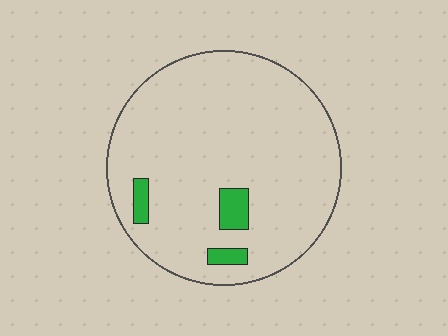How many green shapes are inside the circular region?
3.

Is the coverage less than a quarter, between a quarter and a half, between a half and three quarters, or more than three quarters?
Less than a quarter.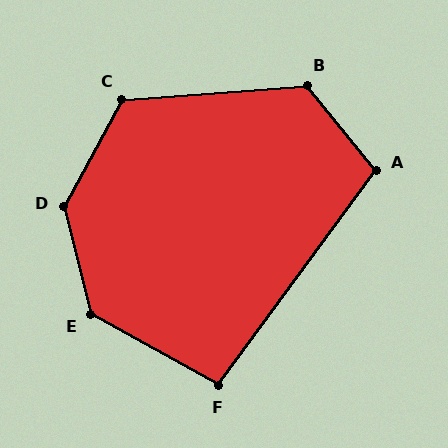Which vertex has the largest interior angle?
D, at approximately 138 degrees.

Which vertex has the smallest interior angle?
F, at approximately 97 degrees.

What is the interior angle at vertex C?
Approximately 123 degrees (obtuse).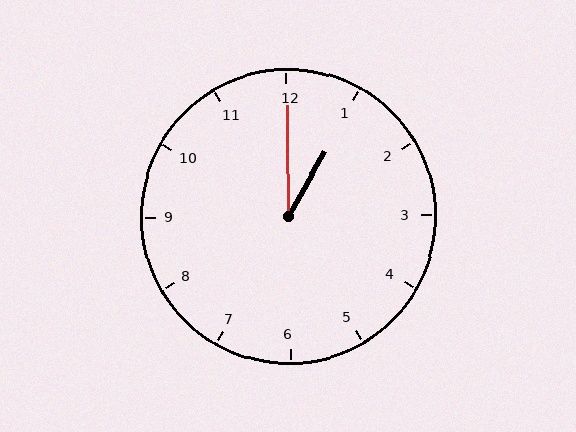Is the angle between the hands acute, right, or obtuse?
It is acute.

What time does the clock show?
1:00.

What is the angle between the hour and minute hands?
Approximately 30 degrees.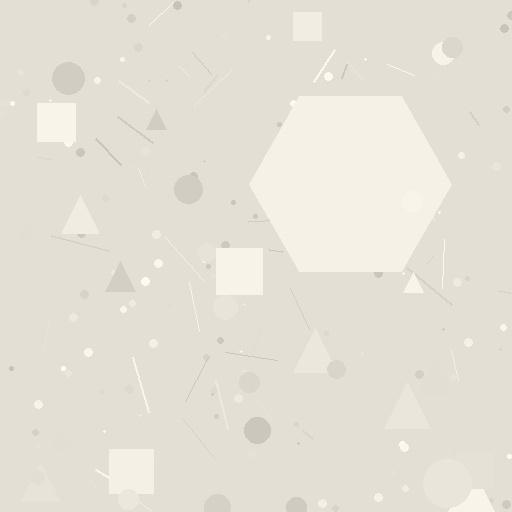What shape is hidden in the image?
A hexagon is hidden in the image.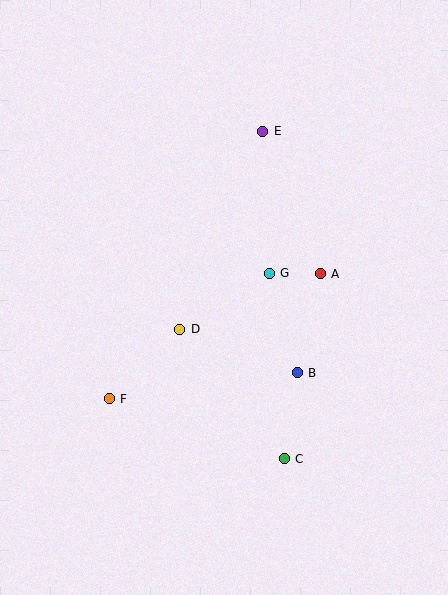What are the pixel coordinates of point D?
Point D is at (180, 329).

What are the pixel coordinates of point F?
Point F is at (109, 399).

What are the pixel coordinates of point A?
Point A is at (320, 274).